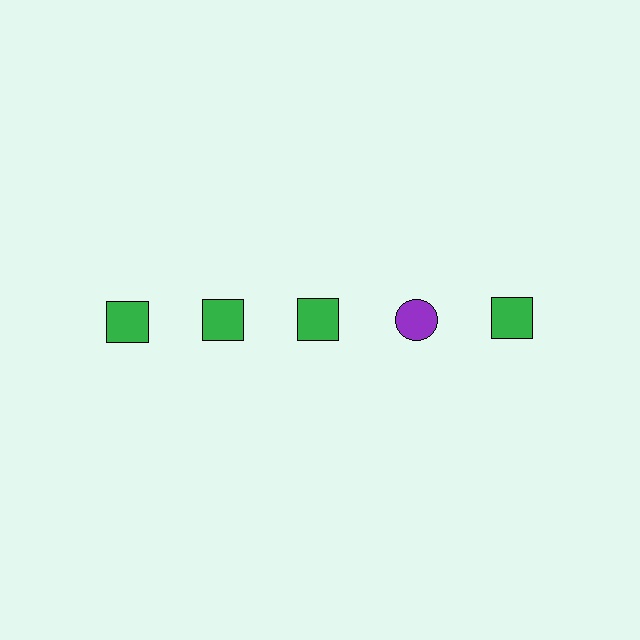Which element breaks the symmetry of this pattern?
The purple circle in the top row, second from right column breaks the symmetry. All other shapes are green squares.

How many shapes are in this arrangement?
There are 5 shapes arranged in a grid pattern.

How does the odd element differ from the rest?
It differs in both color (purple instead of green) and shape (circle instead of square).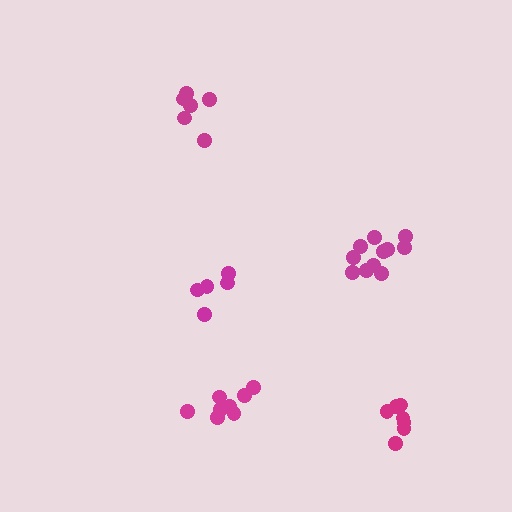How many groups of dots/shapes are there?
There are 5 groups.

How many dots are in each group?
Group 1: 6 dots, Group 2: 7 dots, Group 3: 8 dots, Group 4: 5 dots, Group 5: 11 dots (37 total).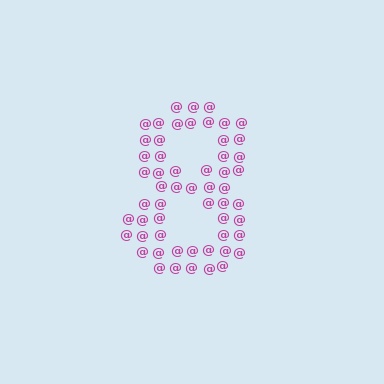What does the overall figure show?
The overall figure shows the digit 8.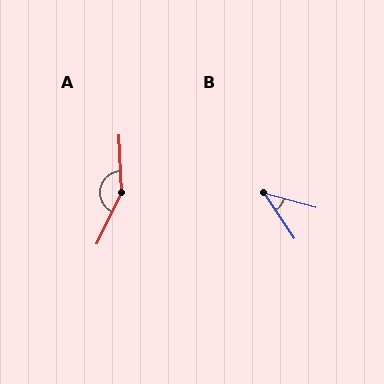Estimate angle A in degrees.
Approximately 152 degrees.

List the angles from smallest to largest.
B (40°), A (152°).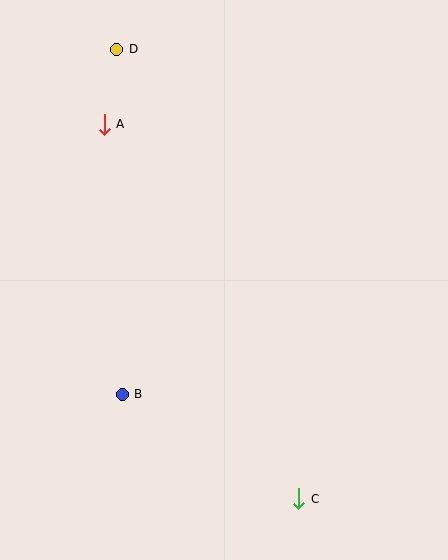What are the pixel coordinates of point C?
Point C is at (299, 499).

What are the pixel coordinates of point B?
Point B is at (122, 394).